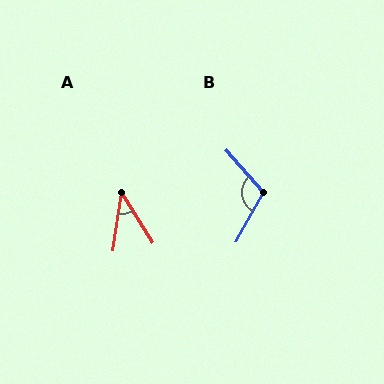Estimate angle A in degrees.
Approximately 40 degrees.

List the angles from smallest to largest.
A (40°), B (110°).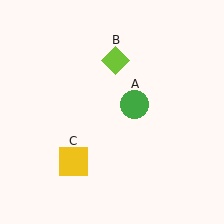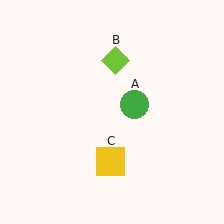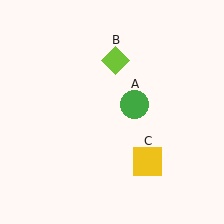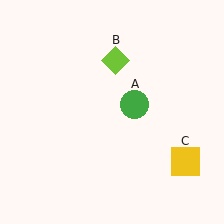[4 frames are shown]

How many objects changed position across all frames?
1 object changed position: yellow square (object C).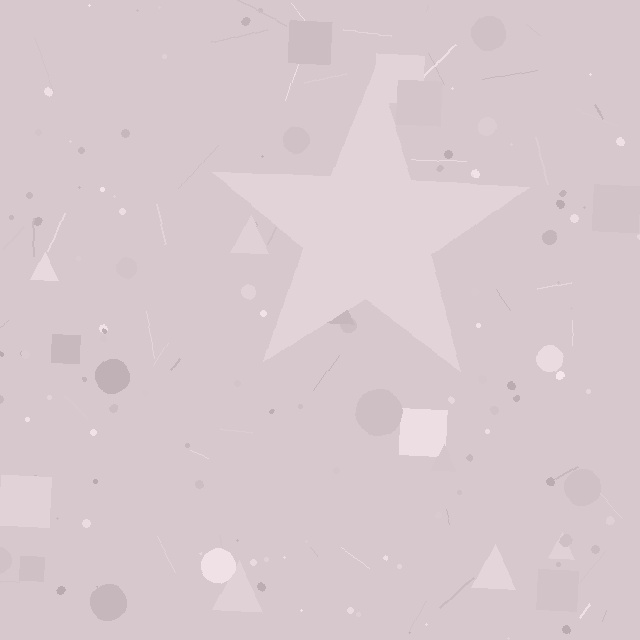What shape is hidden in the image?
A star is hidden in the image.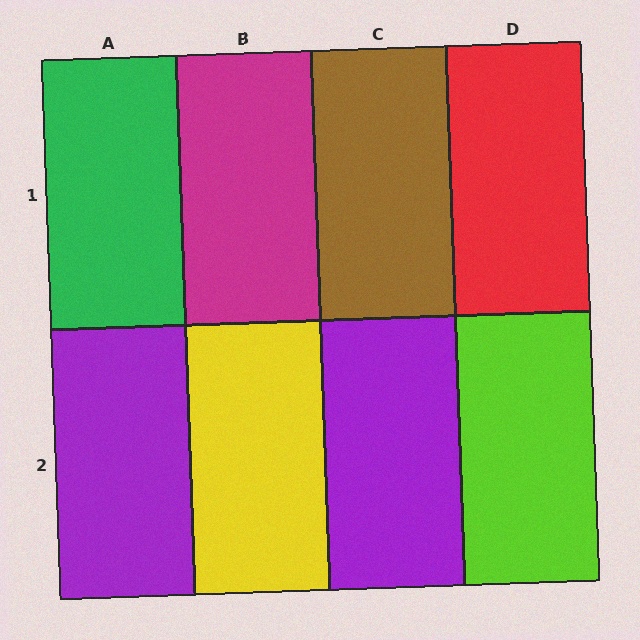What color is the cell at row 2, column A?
Purple.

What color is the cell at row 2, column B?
Yellow.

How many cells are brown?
1 cell is brown.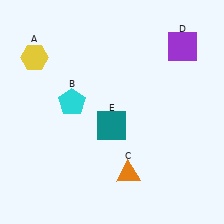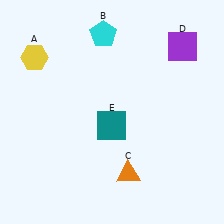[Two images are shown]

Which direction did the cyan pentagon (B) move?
The cyan pentagon (B) moved up.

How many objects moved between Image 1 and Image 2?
1 object moved between the two images.